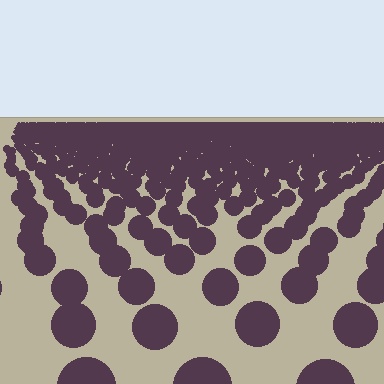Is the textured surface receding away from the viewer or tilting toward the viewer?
The surface is receding away from the viewer. Texture elements get smaller and denser toward the top.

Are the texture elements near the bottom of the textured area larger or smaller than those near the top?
Larger. Near the bottom, elements are closer to the viewer and appear at a bigger on-screen size.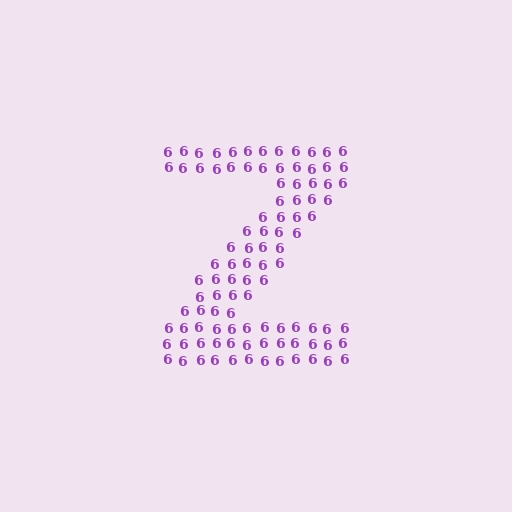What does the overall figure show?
The overall figure shows the letter Z.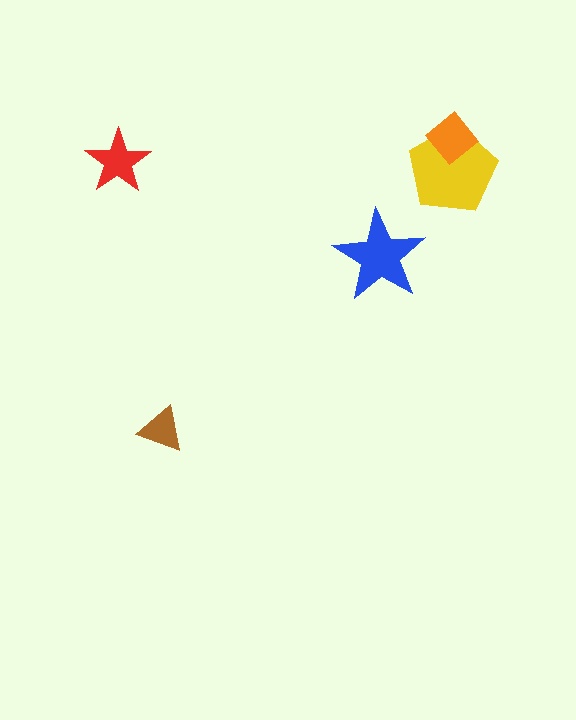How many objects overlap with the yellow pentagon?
1 object overlaps with the yellow pentagon.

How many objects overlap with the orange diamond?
1 object overlaps with the orange diamond.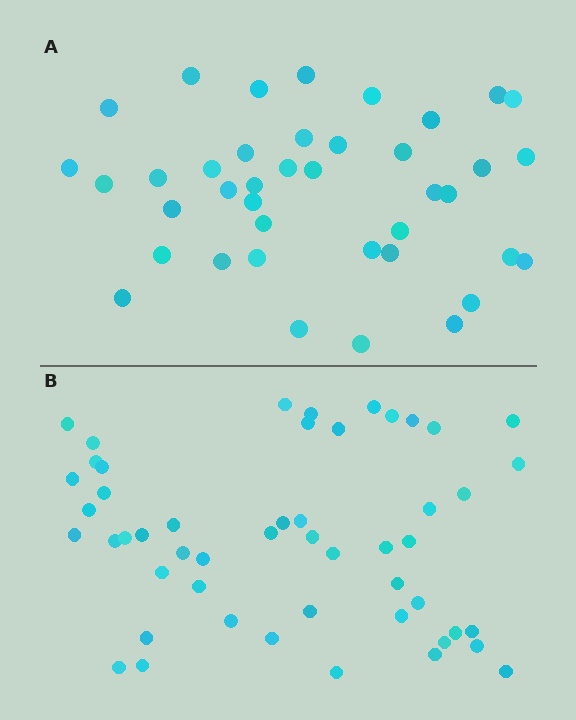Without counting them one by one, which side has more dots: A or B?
Region B (the bottom region) has more dots.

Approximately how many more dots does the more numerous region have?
Region B has roughly 12 or so more dots than region A.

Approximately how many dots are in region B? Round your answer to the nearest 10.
About 50 dots. (The exact count is 51, which rounds to 50.)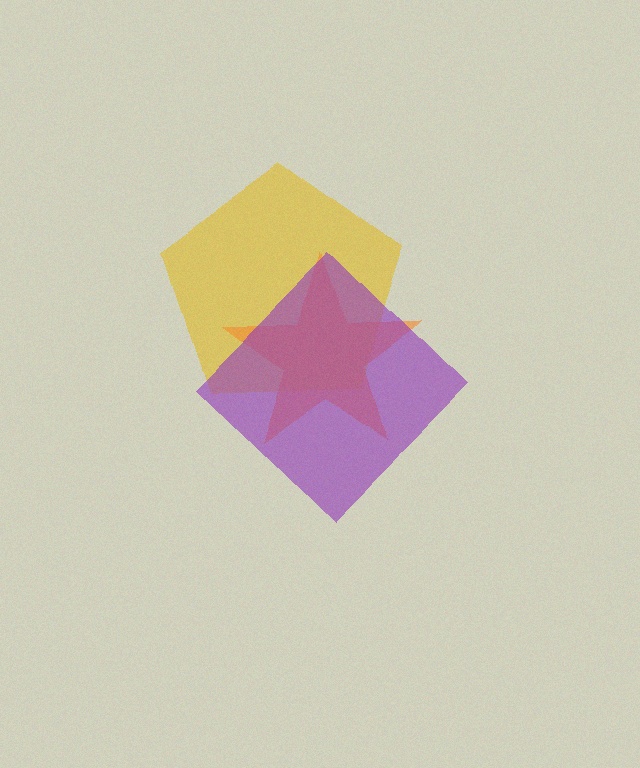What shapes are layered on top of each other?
The layered shapes are: a yellow pentagon, an orange star, a purple diamond.